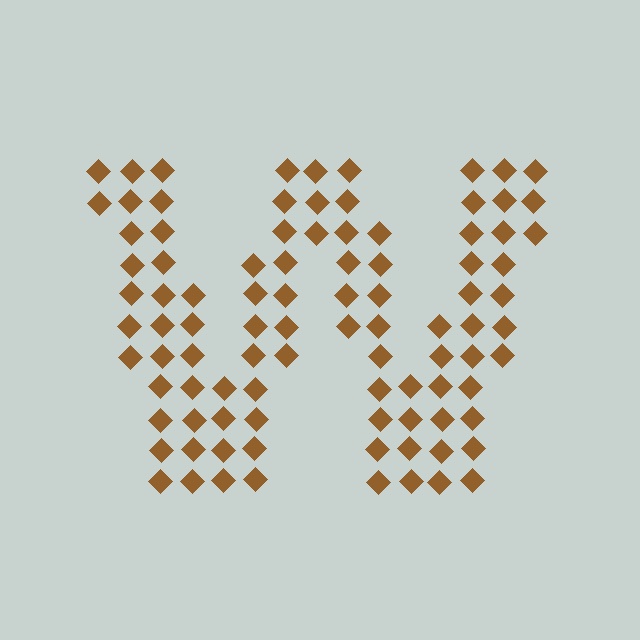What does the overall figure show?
The overall figure shows the letter W.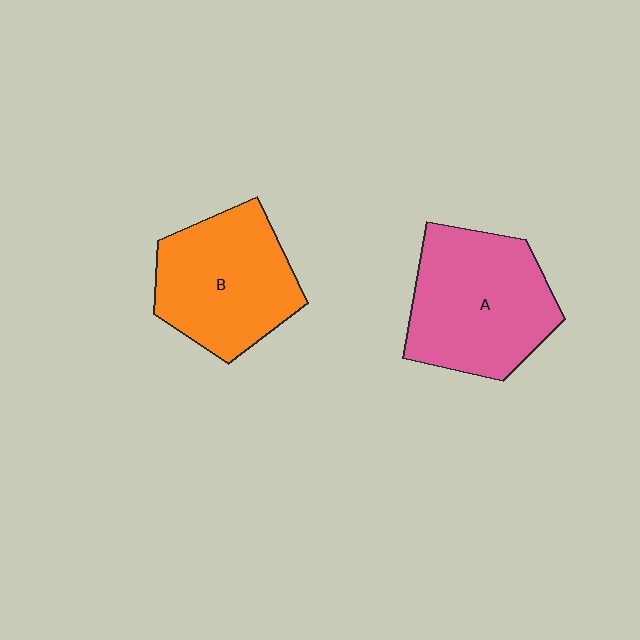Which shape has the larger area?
Shape A (pink).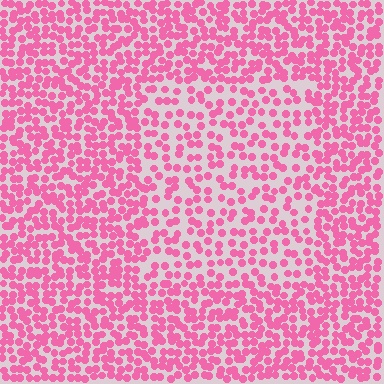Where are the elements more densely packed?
The elements are more densely packed outside the rectangle boundary.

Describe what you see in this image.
The image contains small pink elements arranged at two different densities. A rectangle-shaped region is visible where the elements are less densely packed than the surrounding area.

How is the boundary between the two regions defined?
The boundary is defined by a change in element density (approximately 1.7x ratio). All elements are the same color, size, and shape.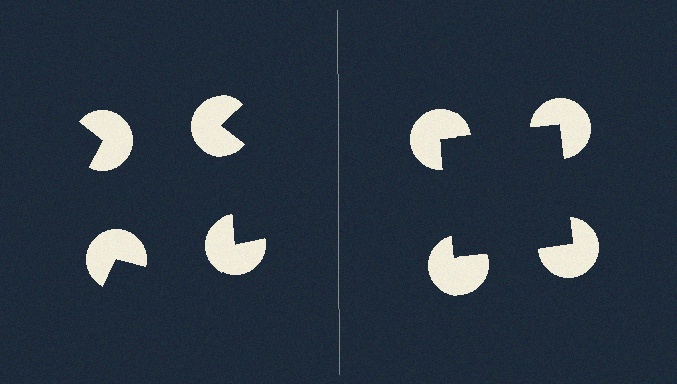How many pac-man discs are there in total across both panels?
8 — 4 on each side.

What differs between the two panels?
The pac-man discs are positioned identically on both sides; only the wedge orientations differ. On the right they align to a square; on the left they are misaligned.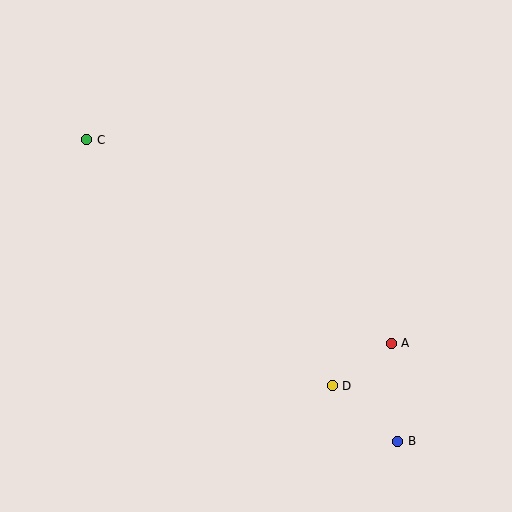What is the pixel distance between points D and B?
The distance between D and B is 86 pixels.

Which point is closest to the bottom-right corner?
Point B is closest to the bottom-right corner.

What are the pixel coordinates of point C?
Point C is at (87, 140).